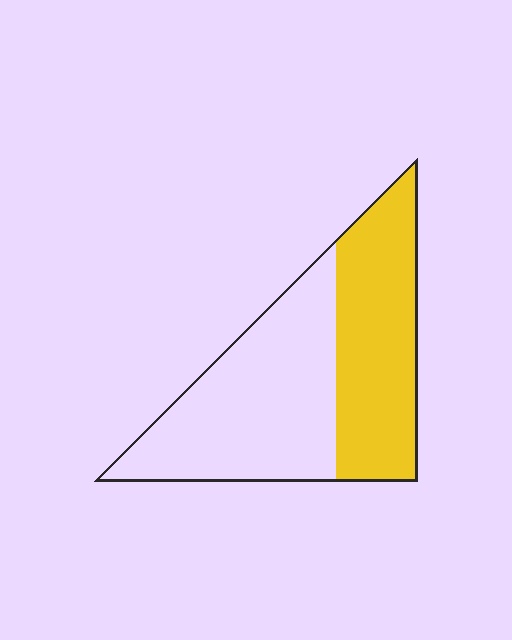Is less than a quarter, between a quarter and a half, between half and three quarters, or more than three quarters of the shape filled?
Between a quarter and a half.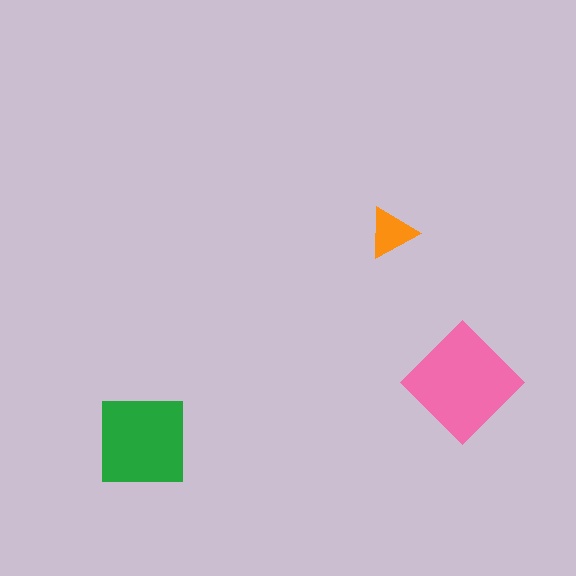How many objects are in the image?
There are 3 objects in the image.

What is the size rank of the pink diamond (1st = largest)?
1st.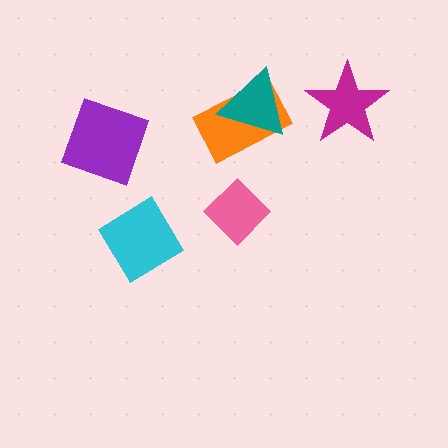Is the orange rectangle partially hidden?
Yes, it is partially covered by another shape.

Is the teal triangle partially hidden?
No, no other shape covers it.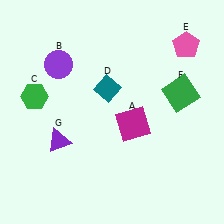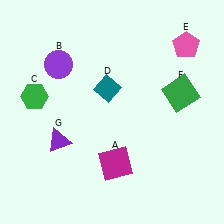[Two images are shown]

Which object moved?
The magenta square (A) moved down.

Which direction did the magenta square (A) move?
The magenta square (A) moved down.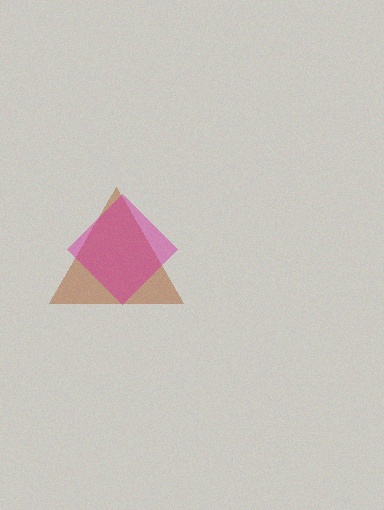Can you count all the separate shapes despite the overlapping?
Yes, there are 2 separate shapes.